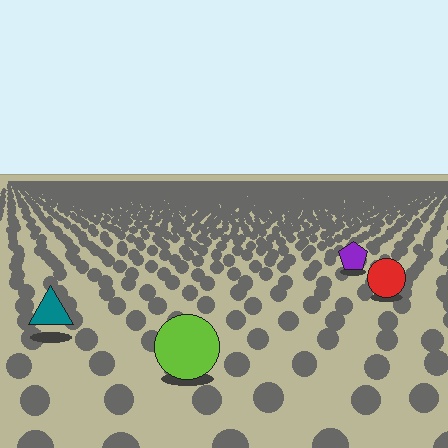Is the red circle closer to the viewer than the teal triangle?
No. The teal triangle is closer — you can tell from the texture gradient: the ground texture is coarser near it.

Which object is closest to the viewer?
The lime circle is closest. The texture marks near it are larger and more spread out.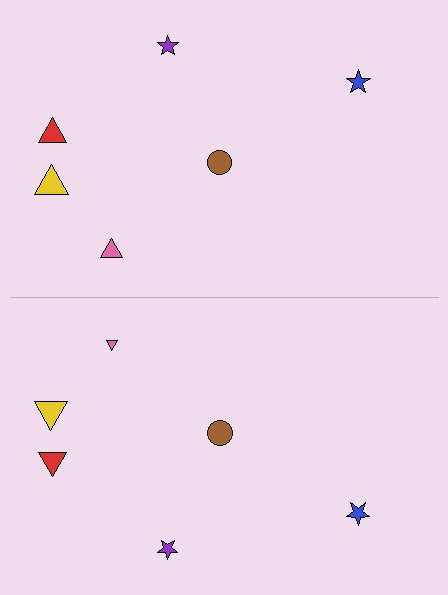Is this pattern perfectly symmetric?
No, the pattern is not perfectly symmetric. The pink triangle on the bottom side has a different size than its mirror counterpart.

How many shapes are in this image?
There are 12 shapes in this image.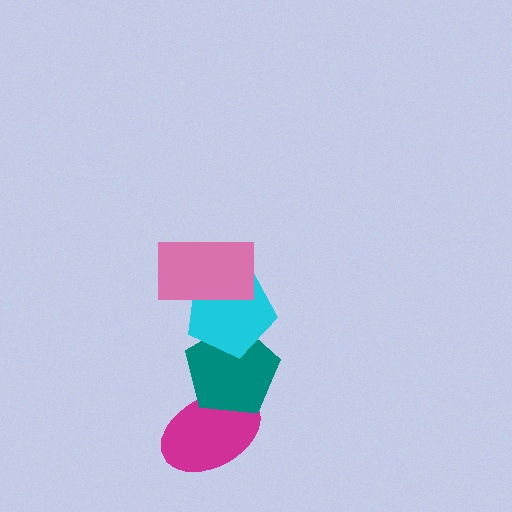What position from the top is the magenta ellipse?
The magenta ellipse is 4th from the top.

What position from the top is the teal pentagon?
The teal pentagon is 3rd from the top.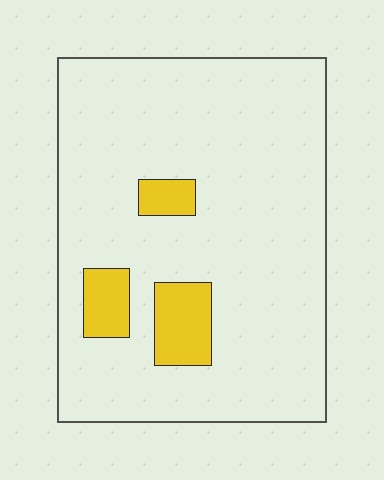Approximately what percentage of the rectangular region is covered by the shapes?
Approximately 10%.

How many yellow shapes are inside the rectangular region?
3.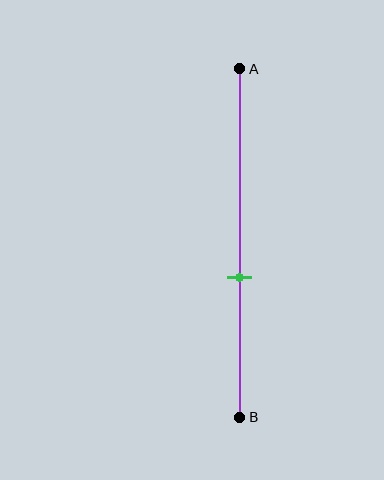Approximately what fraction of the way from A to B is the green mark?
The green mark is approximately 60% of the way from A to B.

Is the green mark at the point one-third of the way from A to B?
No, the mark is at about 60% from A, not at the 33% one-third point.